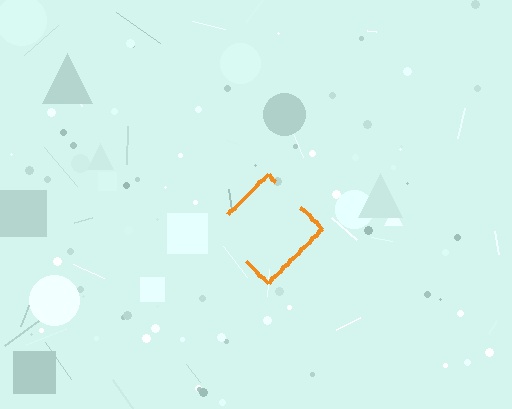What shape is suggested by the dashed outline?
The dashed outline suggests a diamond.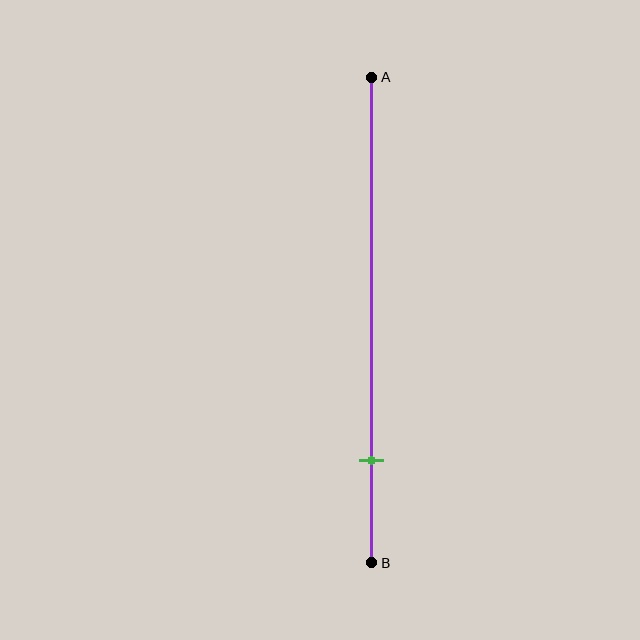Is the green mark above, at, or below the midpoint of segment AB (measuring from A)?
The green mark is below the midpoint of segment AB.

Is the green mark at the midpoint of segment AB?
No, the mark is at about 80% from A, not at the 50% midpoint.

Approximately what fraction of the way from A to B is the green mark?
The green mark is approximately 80% of the way from A to B.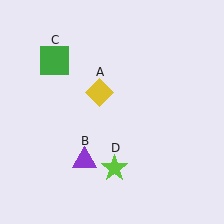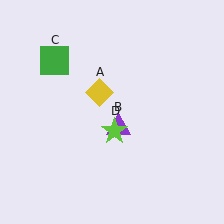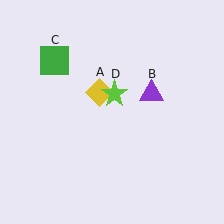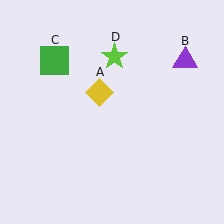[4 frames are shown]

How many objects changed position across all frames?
2 objects changed position: purple triangle (object B), lime star (object D).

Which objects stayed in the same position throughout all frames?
Yellow diamond (object A) and green square (object C) remained stationary.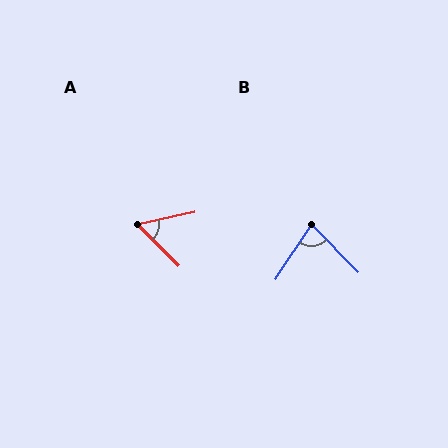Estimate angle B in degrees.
Approximately 78 degrees.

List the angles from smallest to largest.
A (57°), B (78°).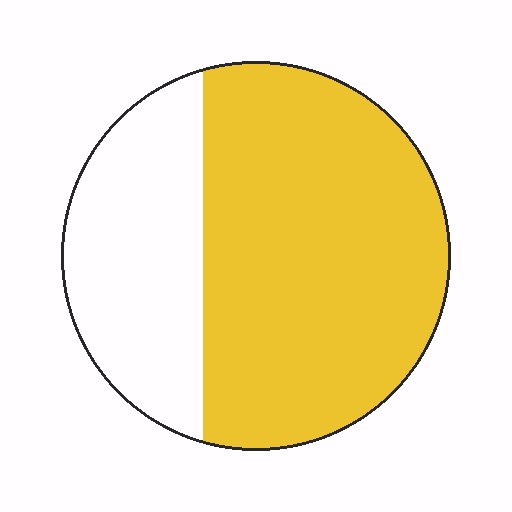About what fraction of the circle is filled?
About two thirds (2/3).